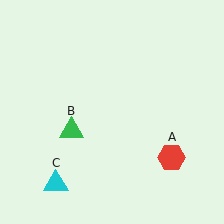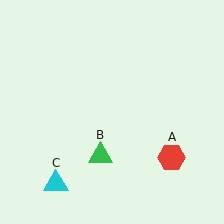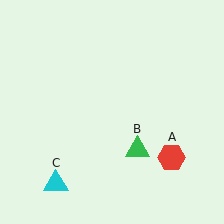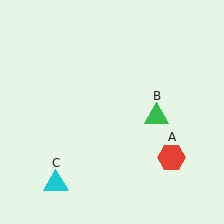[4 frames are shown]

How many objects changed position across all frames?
1 object changed position: green triangle (object B).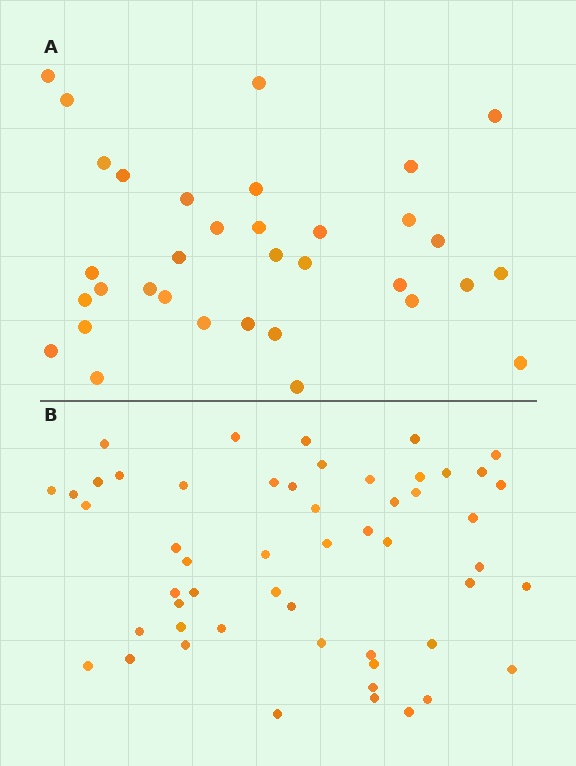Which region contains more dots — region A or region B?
Region B (the bottom region) has more dots.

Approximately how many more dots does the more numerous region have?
Region B has approximately 20 more dots than region A.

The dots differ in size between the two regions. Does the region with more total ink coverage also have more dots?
No. Region A has more total ink coverage because its dots are larger, but region B actually contains more individual dots. Total area can be misleading — the number of items is what matters here.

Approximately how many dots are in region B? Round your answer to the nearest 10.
About 50 dots. (The exact count is 53, which rounds to 50.)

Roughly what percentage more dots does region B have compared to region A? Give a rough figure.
About 55% more.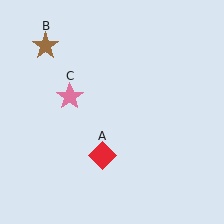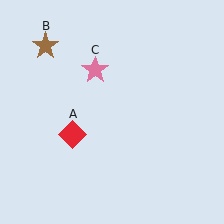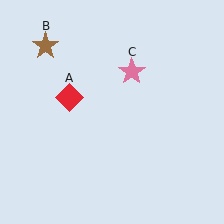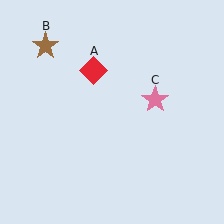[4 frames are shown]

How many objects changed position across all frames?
2 objects changed position: red diamond (object A), pink star (object C).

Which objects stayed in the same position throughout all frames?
Brown star (object B) remained stationary.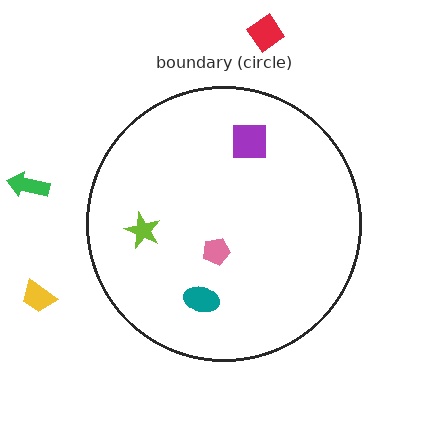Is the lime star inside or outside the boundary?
Inside.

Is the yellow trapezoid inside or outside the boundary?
Outside.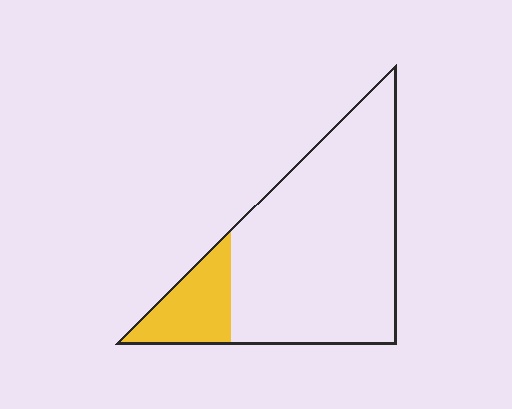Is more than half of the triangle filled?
No.